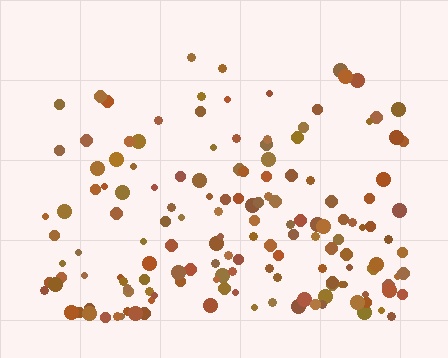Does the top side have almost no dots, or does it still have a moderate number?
Still a moderate number, just noticeably fewer than the bottom.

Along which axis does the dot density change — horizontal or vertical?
Vertical.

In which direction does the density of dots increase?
From top to bottom, with the bottom side densest.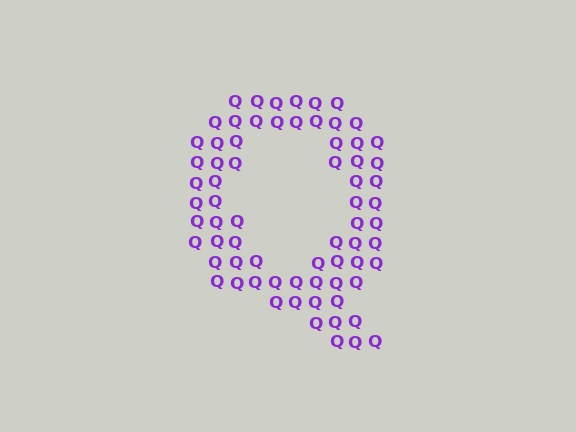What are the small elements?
The small elements are letter Q's.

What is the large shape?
The large shape is the letter Q.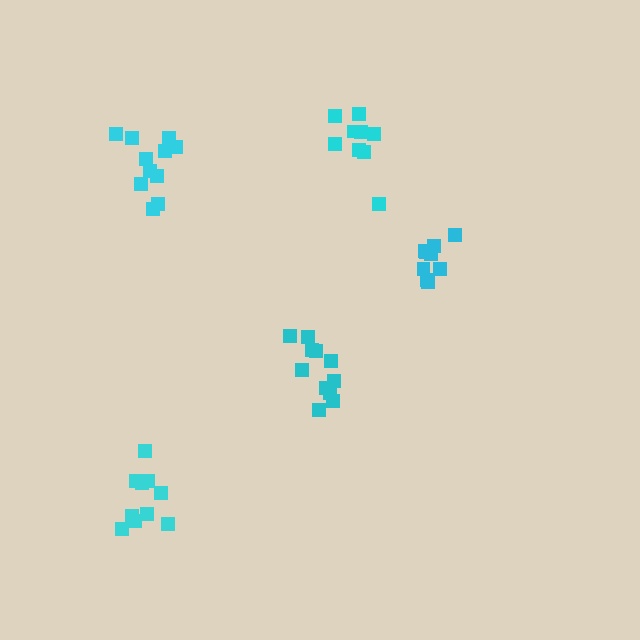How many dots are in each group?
Group 1: 9 dots, Group 2: 10 dots, Group 3: 9 dots, Group 4: 11 dots, Group 5: 11 dots (50 total).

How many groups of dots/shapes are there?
There are 5 groups.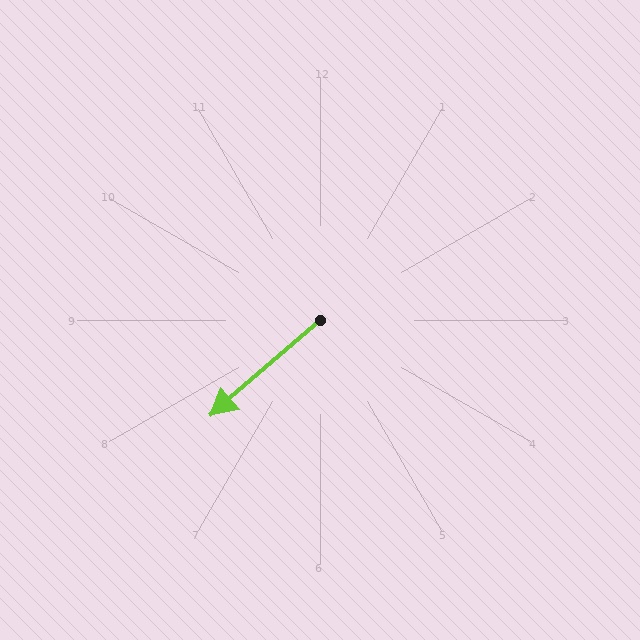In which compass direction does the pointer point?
Southwest.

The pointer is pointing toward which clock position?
Roughly 8 o'clock.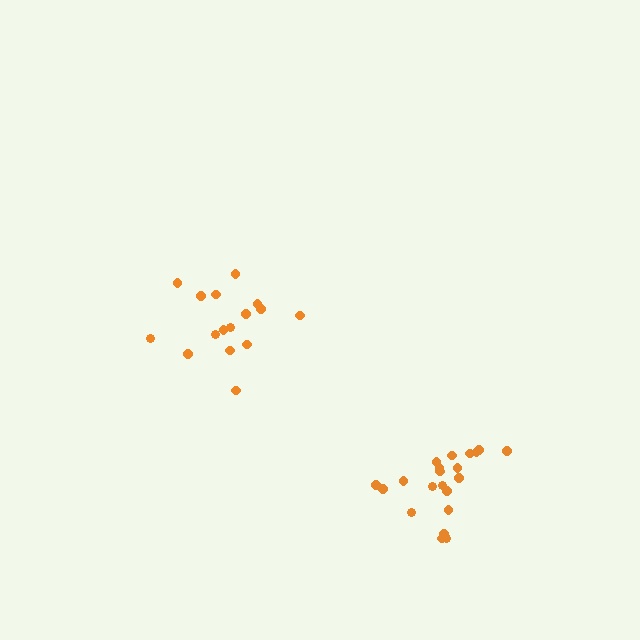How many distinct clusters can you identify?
There are 2 distinct clusters.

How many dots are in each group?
Group 1: 16 dots, Group 2: 21 dots (37 total).